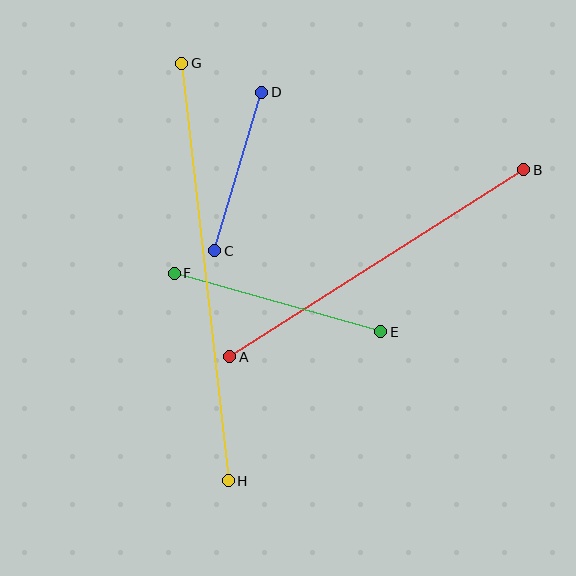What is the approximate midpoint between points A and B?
The midpoint is at approximately (377, 263) pixels.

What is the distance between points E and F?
The distance is approximately 215 pixels.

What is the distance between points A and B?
The distance is approximately 348 pixels.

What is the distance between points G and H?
The distance is approximately 421 pixels.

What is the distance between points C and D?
The distance is approximately 165 pixels.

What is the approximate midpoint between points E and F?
The midpoint is at approximately (277, 303) pixels.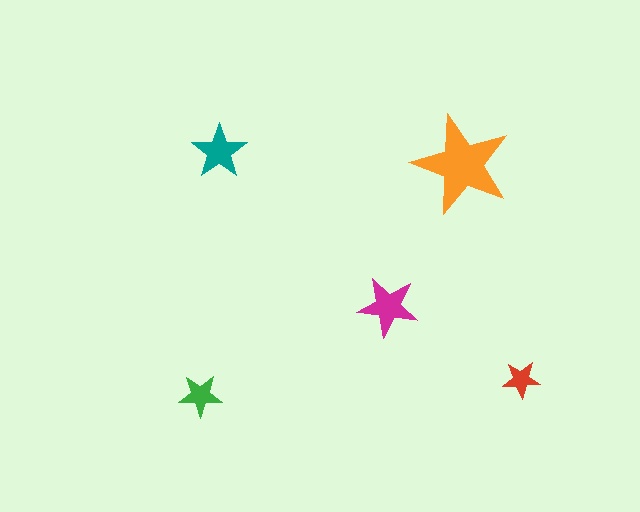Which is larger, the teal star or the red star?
The teal one.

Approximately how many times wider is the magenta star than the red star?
About 1.5 times wider.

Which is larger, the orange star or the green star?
The orange one.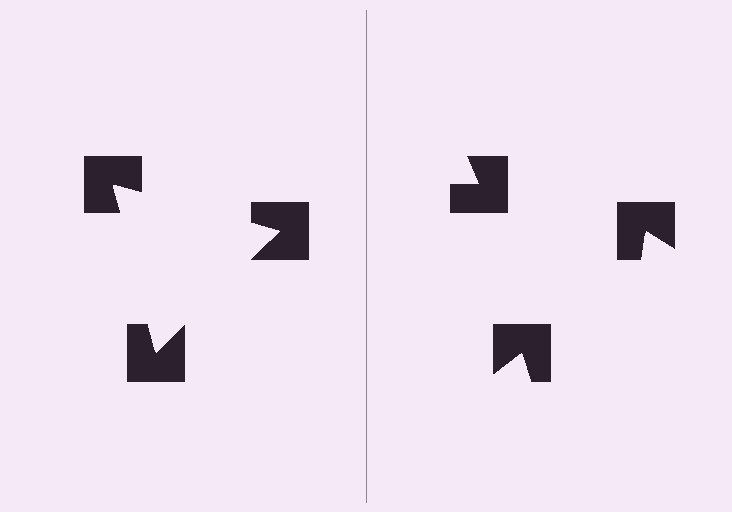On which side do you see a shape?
An illusory triangle appears on the left side. On the right side the wedge cuts are rotated, so no coherent shape forms.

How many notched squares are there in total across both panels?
6 — 3 on each side.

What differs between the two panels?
The notched squares are positioned identically on both sides; only the wedge orientations differ. On the left they align to a triangle; on the right they are misaligned.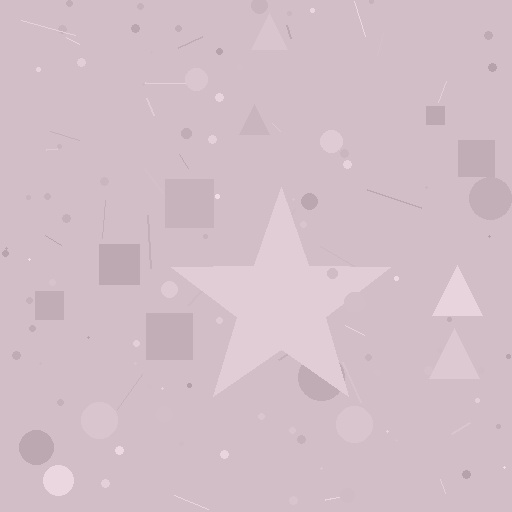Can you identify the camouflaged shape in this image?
The camouflaged shape is a star.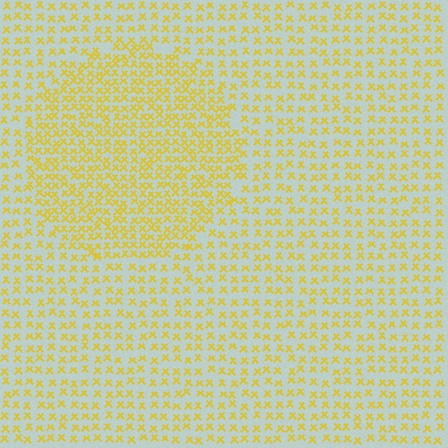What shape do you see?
I see a circle.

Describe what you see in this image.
The image contains small yellow elements arranged at two different densities. A circle-shaped region is visible where the elements are more densely packed than the surrounding area.